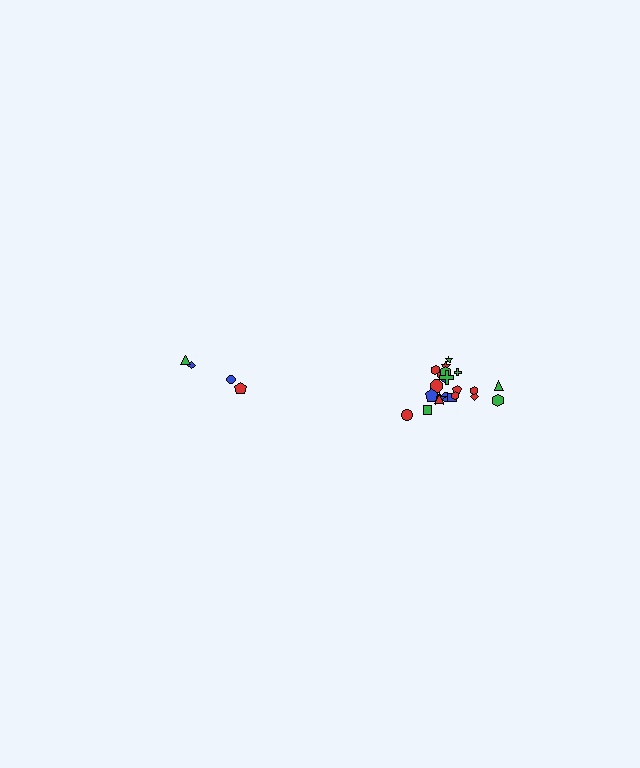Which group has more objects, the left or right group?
The right group.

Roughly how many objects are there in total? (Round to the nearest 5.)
Roughly 25 objects in total.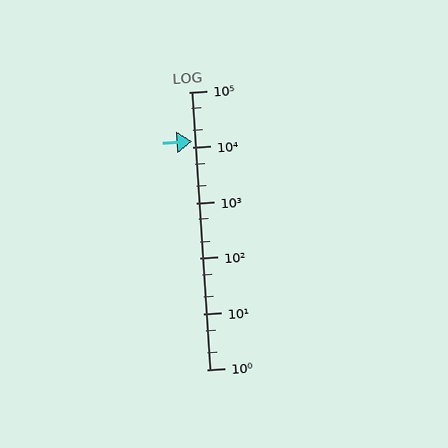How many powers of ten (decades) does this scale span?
The scale spans 5 decades, from 1 to 100000.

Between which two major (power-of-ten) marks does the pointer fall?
The pointer is between 10000 and 100000.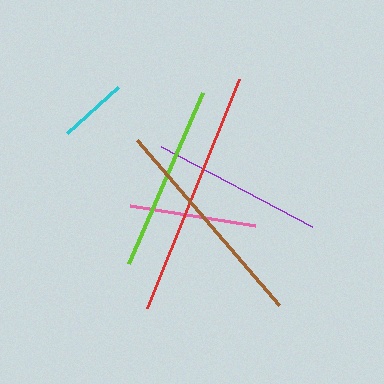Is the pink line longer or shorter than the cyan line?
The pink line is longer than the cyan line.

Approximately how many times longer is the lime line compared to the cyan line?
The lime line is approximately 2.7 times the length of the cyan line.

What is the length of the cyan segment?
The cyan segment is approximately 69 pixels long.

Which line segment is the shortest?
The cyan line is the shortest at approximately 69 pixels.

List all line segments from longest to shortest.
From longest to shortest: red, brown, lime, purple, pink, cyan.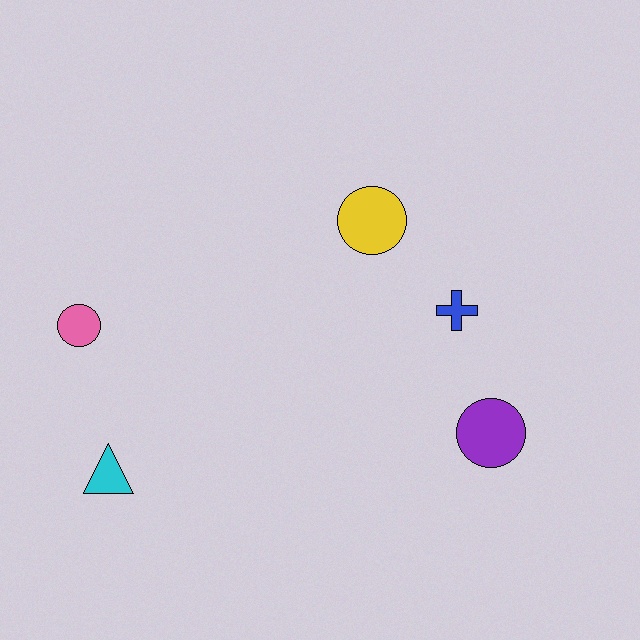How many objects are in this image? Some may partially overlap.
There are 5 objects.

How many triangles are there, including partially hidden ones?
There is 1 triangle.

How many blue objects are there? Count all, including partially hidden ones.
There is 1 blue object.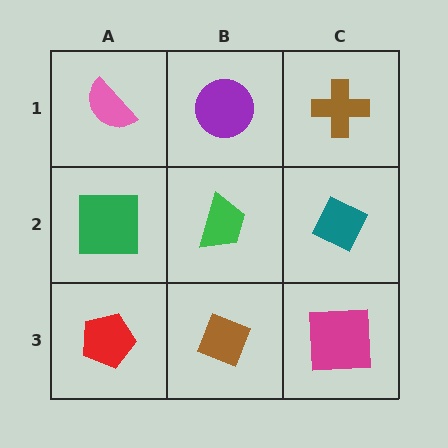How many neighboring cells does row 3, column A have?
2.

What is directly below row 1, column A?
A green square.